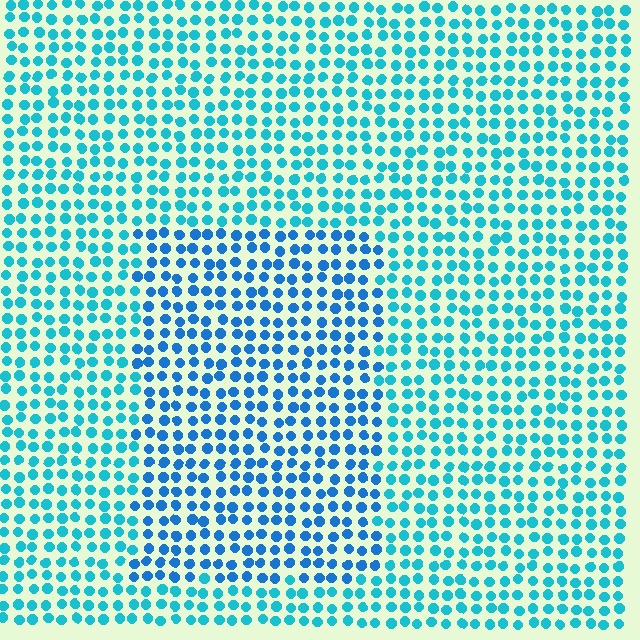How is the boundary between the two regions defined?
The boundary is defined purely by a slight shift in hue (about 25 degrees). Spacing, size, and orientation are identical on both sides.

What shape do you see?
I see a rectangle.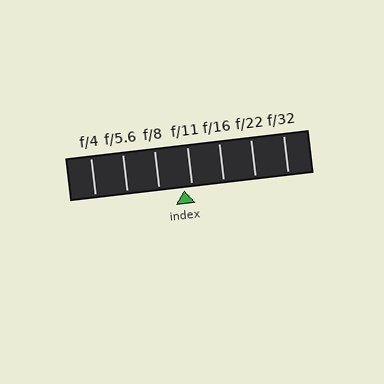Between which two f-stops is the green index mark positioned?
The index mark is between f/8 and f/11.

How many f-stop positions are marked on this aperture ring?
There are 7 f-stop positions marked.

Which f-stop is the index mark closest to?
The index mark is closest to f/11.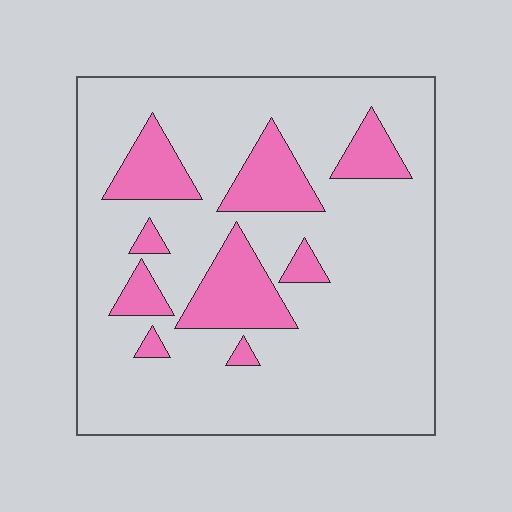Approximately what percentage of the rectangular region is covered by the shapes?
Approximately 20%.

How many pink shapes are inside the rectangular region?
9.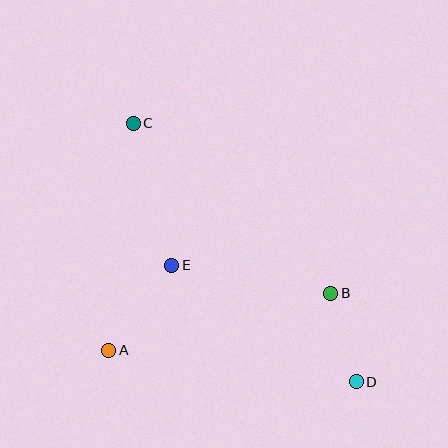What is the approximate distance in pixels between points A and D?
The distance between A and D is approximately 250 pixels.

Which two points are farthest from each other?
Points C and D are farthest from each other.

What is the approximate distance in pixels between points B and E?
The distance between B and E is approximately 162 pixels.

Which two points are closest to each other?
Points B and D are closest to each other.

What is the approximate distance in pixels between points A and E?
The distance between A and E is approximately 106 pixels.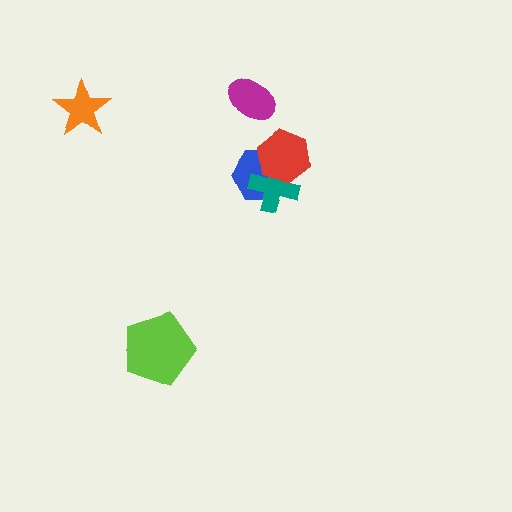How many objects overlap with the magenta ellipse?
0 objects overlap with the magenta ellipse.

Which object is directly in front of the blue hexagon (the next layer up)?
The teal cross is directly in front of the blue hexagon.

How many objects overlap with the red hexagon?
2 objects overlap with the red hexagon.